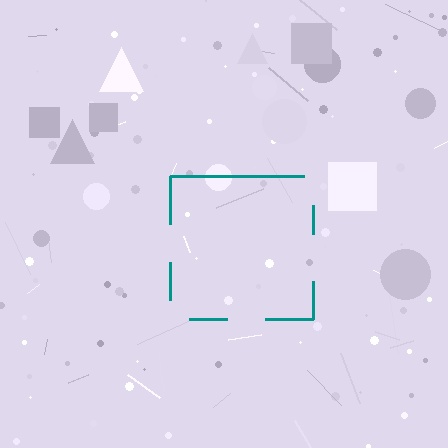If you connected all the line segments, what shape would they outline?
They would outline a square.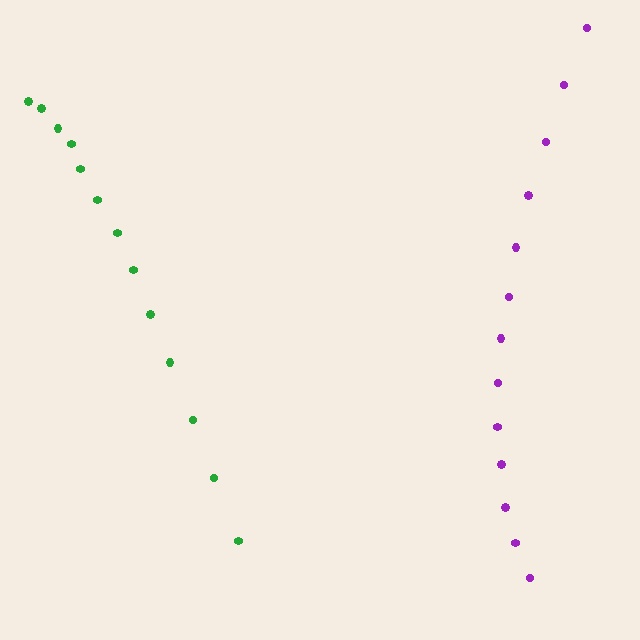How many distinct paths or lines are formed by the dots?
There are 2 distinct paths.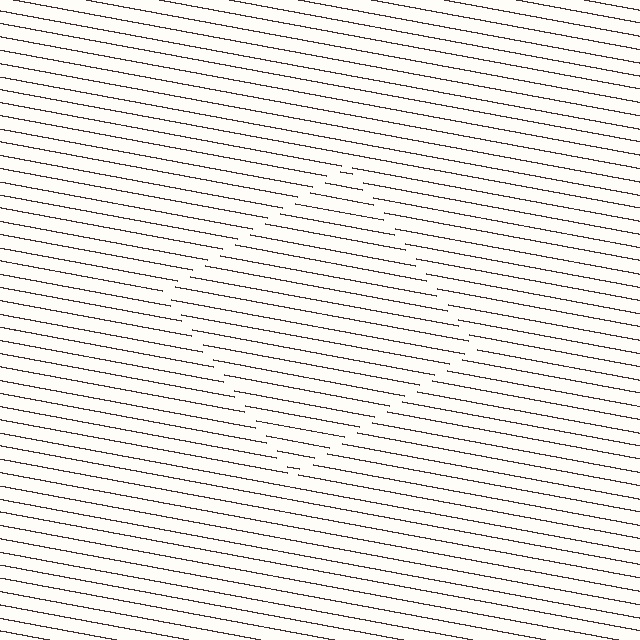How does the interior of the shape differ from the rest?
The interior of the shape contains the same grating, shifted by half a period — the contour is defined by the phase discontinuity where line-ends from the inner and outer gratings abut.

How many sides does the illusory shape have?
4 sides — the line-ends trace a square.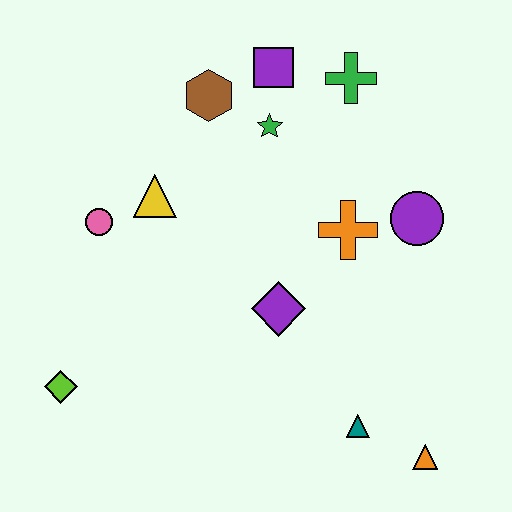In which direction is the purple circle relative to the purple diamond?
The purple circle is to the right of the purple diamond.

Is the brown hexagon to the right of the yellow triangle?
Yes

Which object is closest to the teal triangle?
The orange triangle is closest to the teal triangle.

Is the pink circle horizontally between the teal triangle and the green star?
No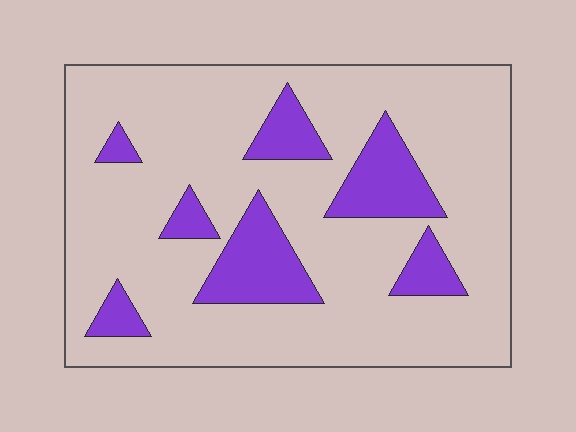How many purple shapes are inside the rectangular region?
7.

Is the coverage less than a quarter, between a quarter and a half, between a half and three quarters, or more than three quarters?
Less than a quarter.